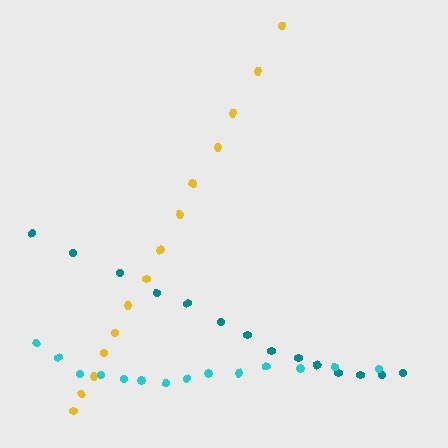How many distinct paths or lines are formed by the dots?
There are 3 distinct paths.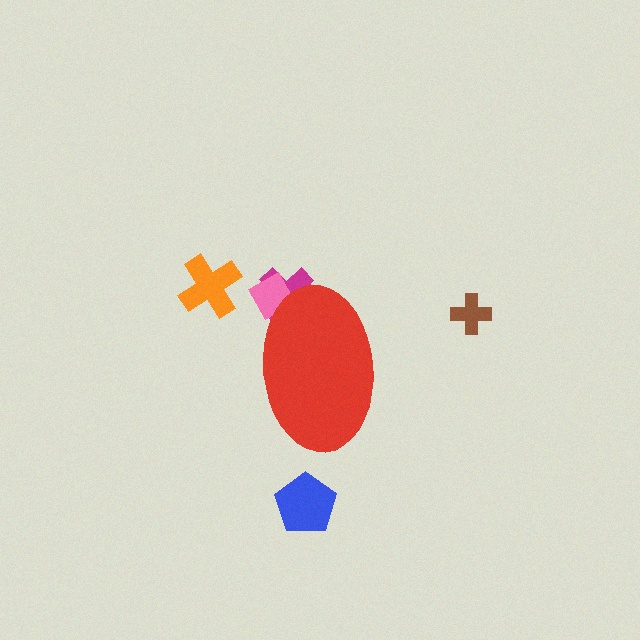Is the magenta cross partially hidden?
Yes, the magenta cross is partially hidden behind the red ellipse.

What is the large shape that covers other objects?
A red ellipse.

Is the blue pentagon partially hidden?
No, the blue pentagon is fully visible.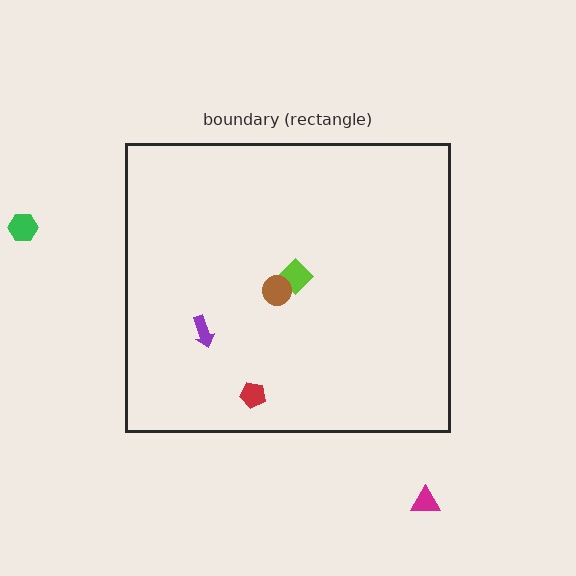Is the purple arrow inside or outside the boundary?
Inside.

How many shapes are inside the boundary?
4 inside, 2 outside.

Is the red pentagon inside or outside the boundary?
Inside.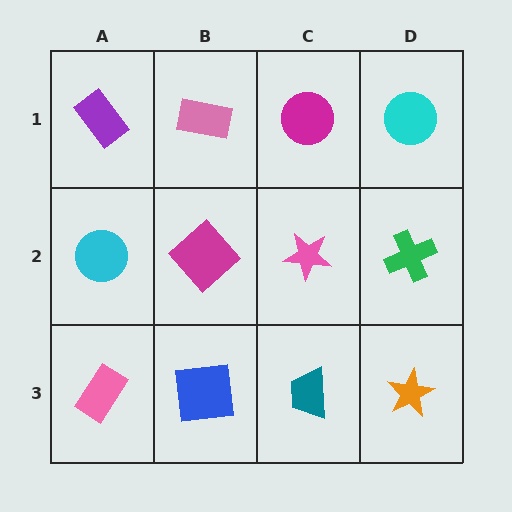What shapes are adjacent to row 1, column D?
A green cross (row 2, column D), a magenta circle (row 1, column C).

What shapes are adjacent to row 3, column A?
A cyan circle (row 2, column A), a blue square (row 3, column B).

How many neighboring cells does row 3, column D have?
2.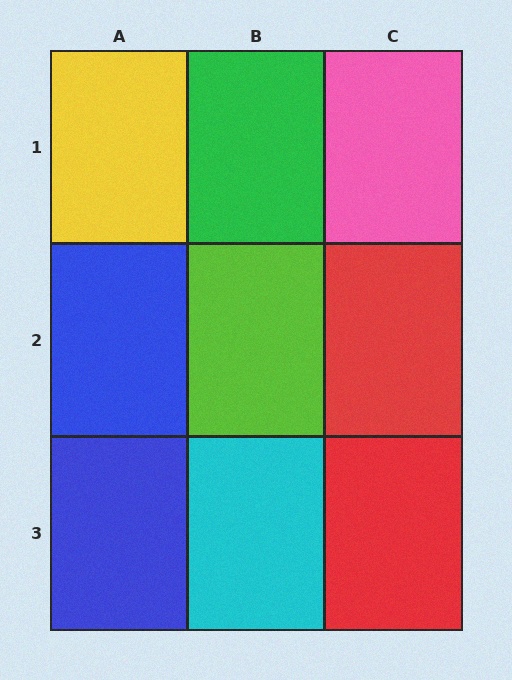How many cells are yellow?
1 cell is yellow.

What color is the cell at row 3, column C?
Red.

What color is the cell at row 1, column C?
Pink.